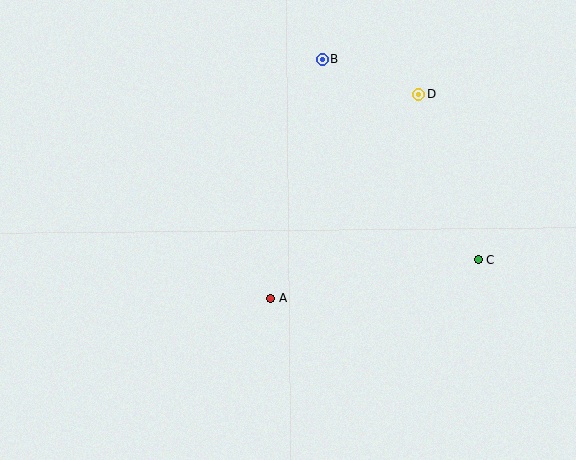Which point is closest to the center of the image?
Point A at (271, 299) is closest to the center.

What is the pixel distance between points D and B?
The distance between D and B is 102 pixels.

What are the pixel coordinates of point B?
Point B is at (323, 59).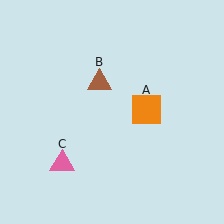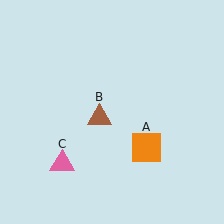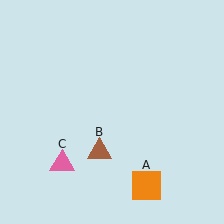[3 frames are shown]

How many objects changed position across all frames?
2 objects changed position: orange square (object A), brown triangle (object B).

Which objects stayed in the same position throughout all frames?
Pink triangle (object C) remained stationary.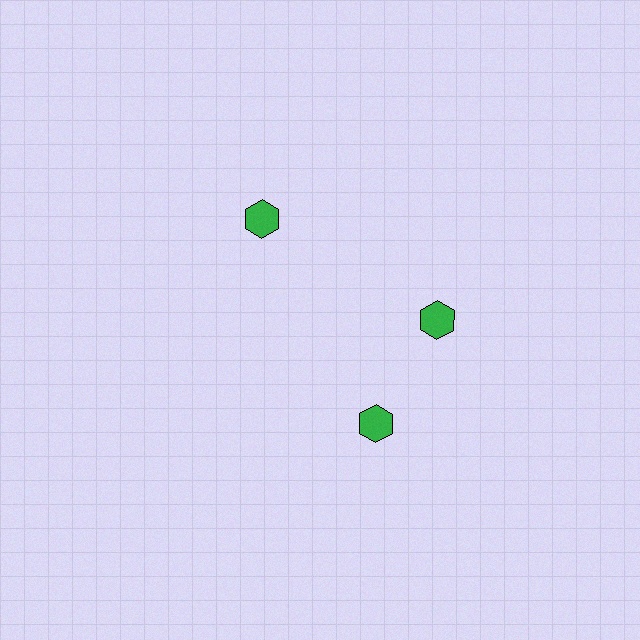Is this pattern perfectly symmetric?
No. The 3 green hexagons are arranged in a ring, but one element near the 7 o'clock position is rotated out of alignment along the ring, breaking the 3-fold rotational symmetry.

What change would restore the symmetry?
The symmetry would be restored by rotating it back into even spacing with its neighbors so that all 3 hexagons sit at equal angles and equal distance from the center.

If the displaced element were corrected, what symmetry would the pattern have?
It would have 3-fold rotational symmetry — the pattern would map onto itself every 120 degrees.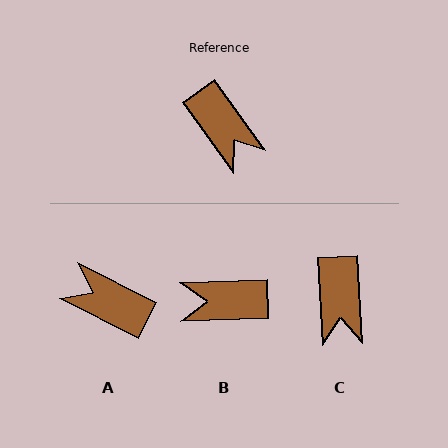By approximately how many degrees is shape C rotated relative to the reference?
Approximately 33 degrees clockwise.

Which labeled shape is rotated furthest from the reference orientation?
A, about 153 degrees away.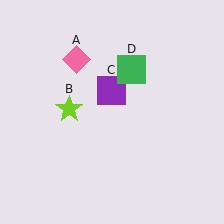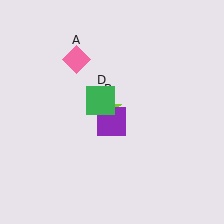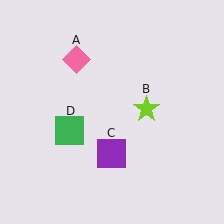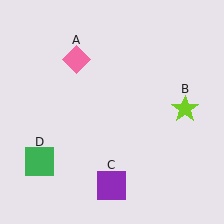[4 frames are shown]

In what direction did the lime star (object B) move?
The lime star (object B) moved right.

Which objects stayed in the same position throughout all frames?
Pink diamond (object A) remained stationary.